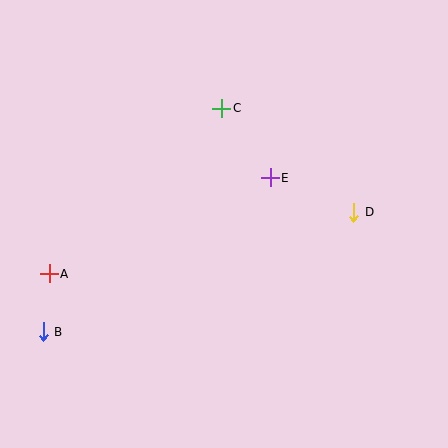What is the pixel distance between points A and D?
The distance between A and D is 311 pixels.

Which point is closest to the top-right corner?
Point D is closest to the top-right corner.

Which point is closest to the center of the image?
Point E at (270, 178) is closest to the center.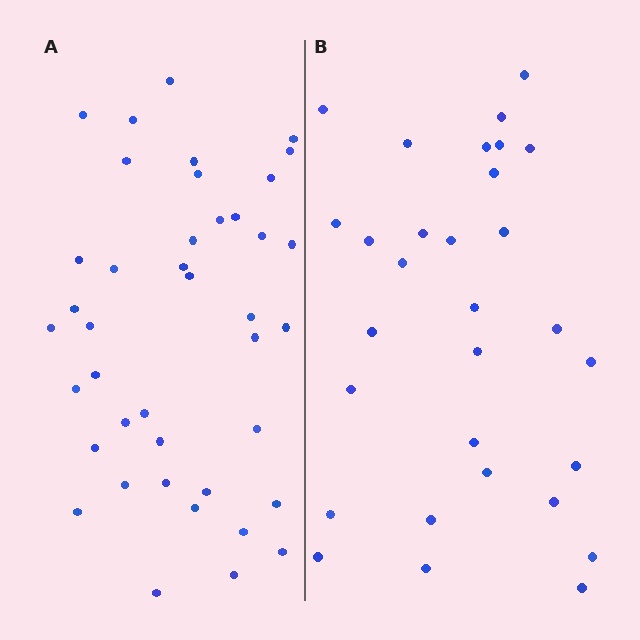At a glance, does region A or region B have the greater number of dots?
Region A (the left region) has more dots.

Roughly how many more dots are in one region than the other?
Region A has roughly 12 or so more dots than region B.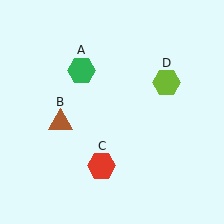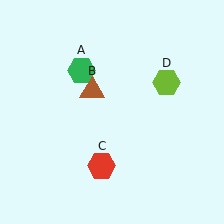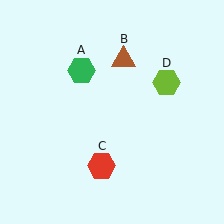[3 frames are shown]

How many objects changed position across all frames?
1 object changed position: brown triangle (object B).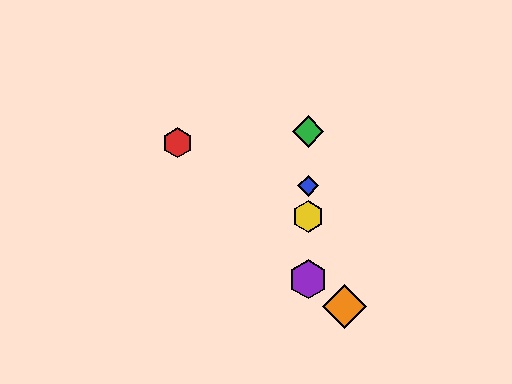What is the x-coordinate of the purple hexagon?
The purple hexagon is at x≈308.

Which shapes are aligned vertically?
The blue diamond, the green diamond, the yellow hexagon, the purple hexagon are aligned vertically.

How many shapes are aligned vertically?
4 shapes (the blue diamond, the green diamond, the yellow hexagon, the purple hexagon) are aligned vertically.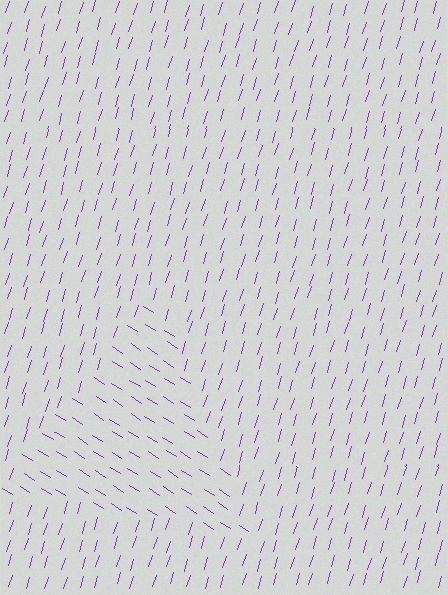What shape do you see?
I see a triangle.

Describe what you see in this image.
The image is filled with small purple line segments. A triangle region in the image has lines oriented differently from the surrounding lines, creating a visible texture boundary.